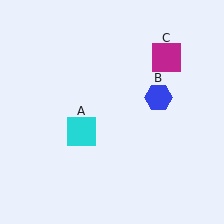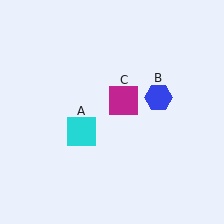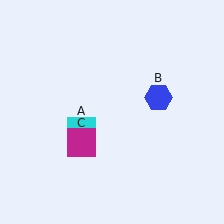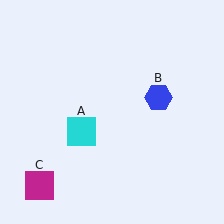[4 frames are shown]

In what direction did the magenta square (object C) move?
The magenta square (object C) moved down and to the left.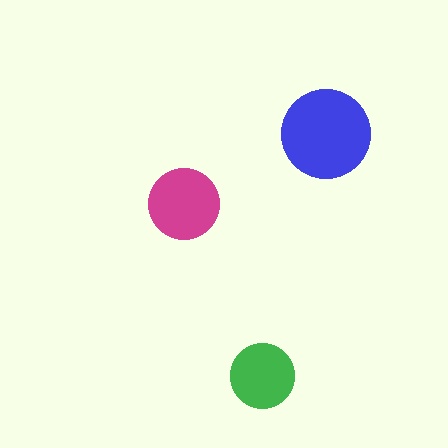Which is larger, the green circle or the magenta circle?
The magenta one.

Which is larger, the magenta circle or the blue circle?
The blue one.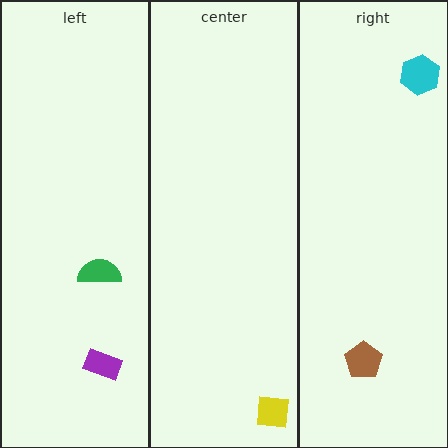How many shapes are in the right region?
2.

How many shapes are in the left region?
2.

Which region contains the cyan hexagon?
The right region.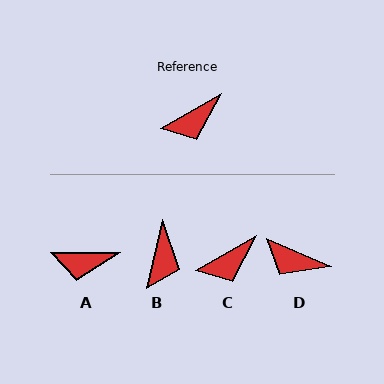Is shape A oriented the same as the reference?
No, it is off by about 30 degrees.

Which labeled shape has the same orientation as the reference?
C.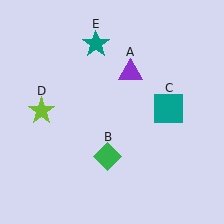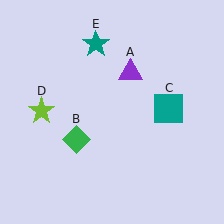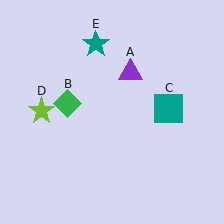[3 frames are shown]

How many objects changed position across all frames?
1 object changed position: green diamond (object B).